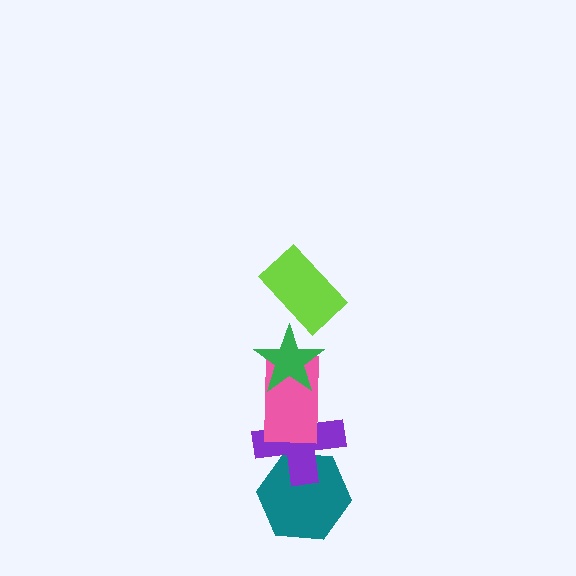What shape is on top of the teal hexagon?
The purple cross is on top of the teal hexagon.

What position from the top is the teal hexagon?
The teal hexagon is 5th from the top.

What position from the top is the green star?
The green star is 2nd from the top.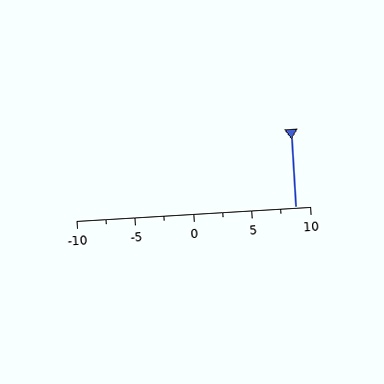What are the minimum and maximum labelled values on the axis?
The axis runs from -10 to 10.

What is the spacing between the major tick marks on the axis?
The major ticks are spaced 5 apart.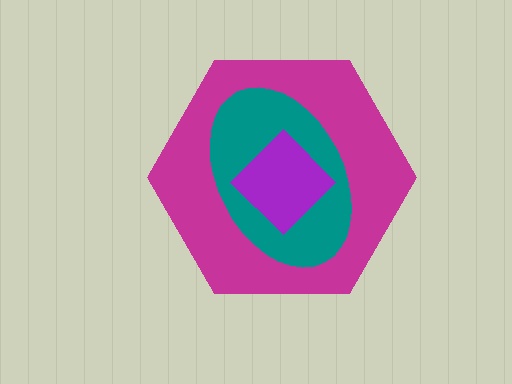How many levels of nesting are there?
3.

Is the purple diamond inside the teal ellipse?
Yes.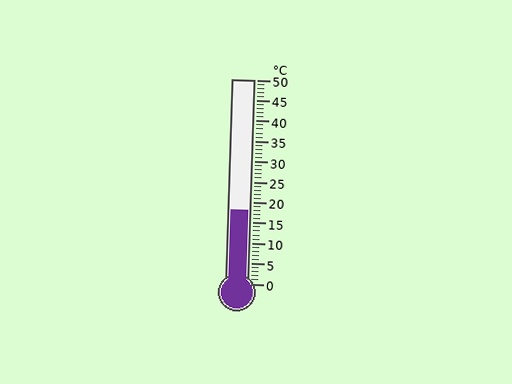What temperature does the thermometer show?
The thermometer shows approximately 18°C.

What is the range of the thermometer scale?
The thermometer scale ranges from 0°C to 50°C.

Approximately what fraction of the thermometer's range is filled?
The thermometer is filled to approximately 35% of its range.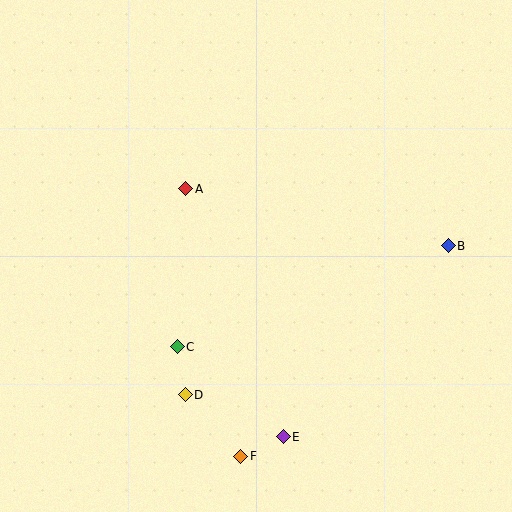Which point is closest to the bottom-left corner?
Point D is closest to the bottom-left corner.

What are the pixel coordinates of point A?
Point A is at (186, 189).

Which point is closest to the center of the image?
Point A at (186, 189) is closest to the center.